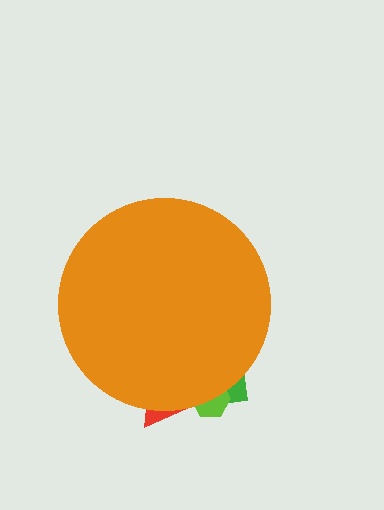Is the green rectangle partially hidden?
Yes, the green rectangle is partially hidden behind the orange circle.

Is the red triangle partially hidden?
Yes, the red triangle is partially hidden behind the orange circle.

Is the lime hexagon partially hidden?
Yes, the lime hexagon is partially hidden behind the orange circle.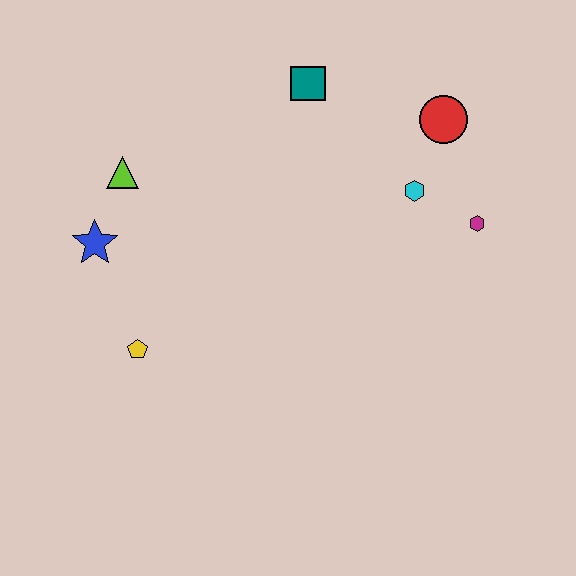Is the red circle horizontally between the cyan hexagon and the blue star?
No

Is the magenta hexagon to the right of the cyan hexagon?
Yes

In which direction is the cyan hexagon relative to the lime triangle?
The cyan hexagon is to the right of the lime triangle.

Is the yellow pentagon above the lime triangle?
No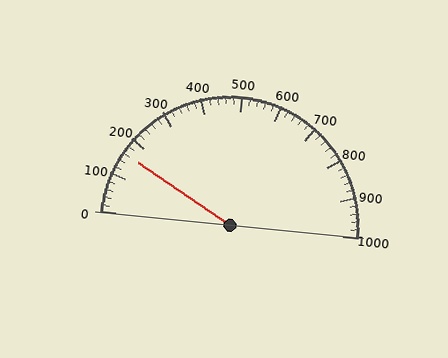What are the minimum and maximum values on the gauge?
The gauge ranges from 0 to 1000.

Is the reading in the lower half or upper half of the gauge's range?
The reading is in the lower half of the range (0 to 1000).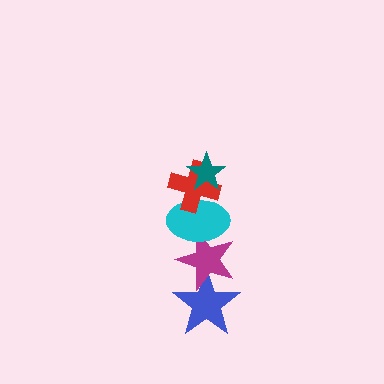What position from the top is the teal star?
The teal star is 1st from the top.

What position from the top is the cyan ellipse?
The cyan ellipse is 3rd from the top.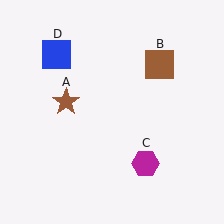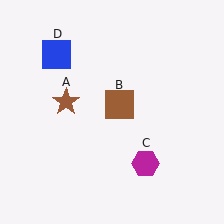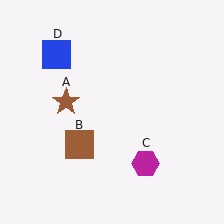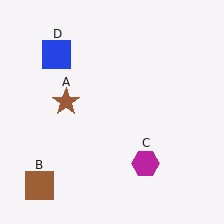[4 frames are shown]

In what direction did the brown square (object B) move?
The brown square (object B) moved down and to the left.